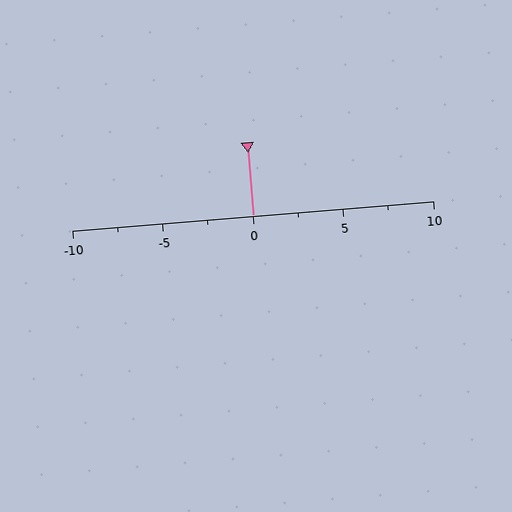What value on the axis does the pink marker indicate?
The marker indicates approximately 0.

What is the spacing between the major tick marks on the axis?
The major ticks are spaced 5 apart.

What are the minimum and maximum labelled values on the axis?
The axis runs from -10 to 10.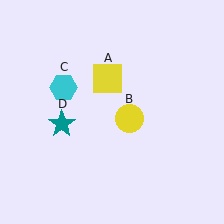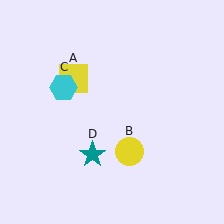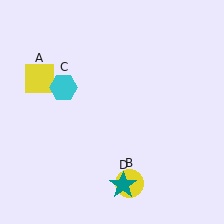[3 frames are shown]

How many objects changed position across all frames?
3 objects changed position: yellow square (object A), yellow circle (object B), teal star (object D).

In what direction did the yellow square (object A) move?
The yellow square (object A) moved left.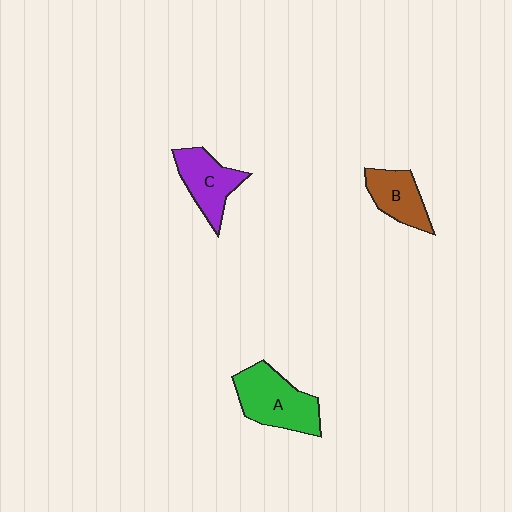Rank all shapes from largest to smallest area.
From largest to smallest: A (green), C (purple), B (brown).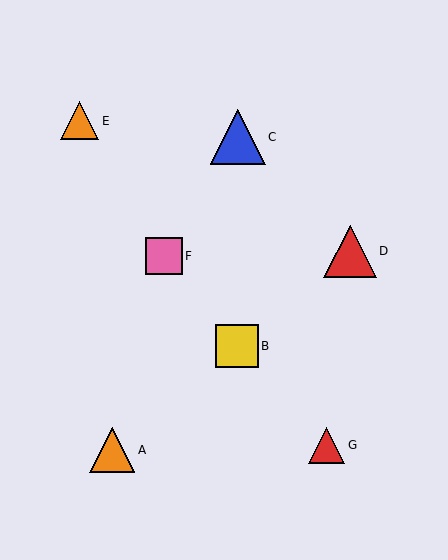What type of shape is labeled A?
Shape A is an orange triangle.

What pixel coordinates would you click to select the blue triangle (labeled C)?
Click at (238, 137) to select the blue triangle C.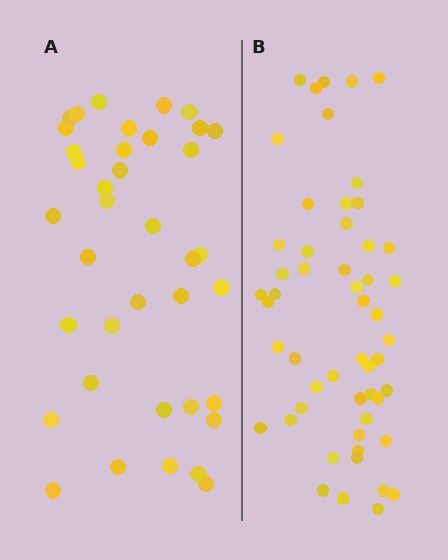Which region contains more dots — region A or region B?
Region B (the right region) has more dots.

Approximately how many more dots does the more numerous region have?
Region B has approximately 15 more dots than region A.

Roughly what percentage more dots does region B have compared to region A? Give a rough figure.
About 40% more.